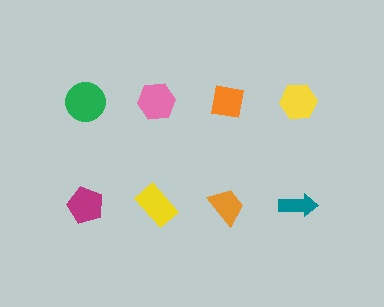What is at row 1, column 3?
An orange square.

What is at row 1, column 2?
A pink hexagon.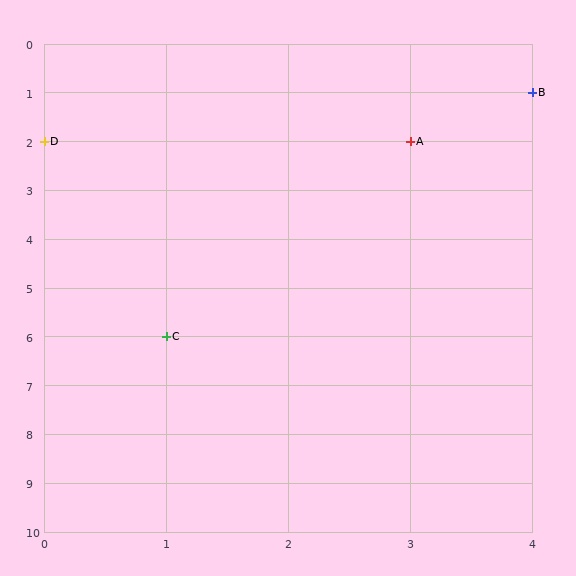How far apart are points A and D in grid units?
Points A and D are 3 columns apart.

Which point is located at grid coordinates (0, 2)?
Point D is at (0, 2).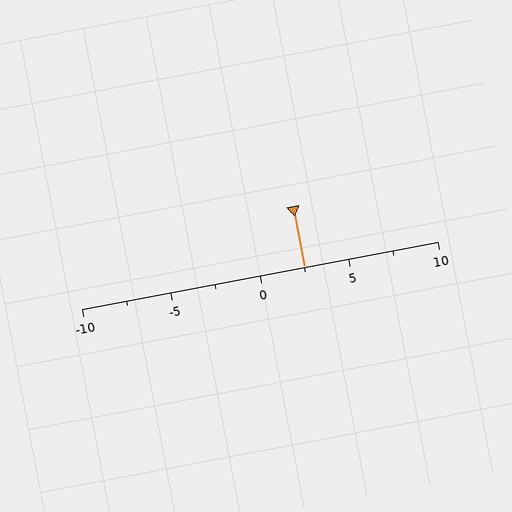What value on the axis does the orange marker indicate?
The marker indicates approximately 2.5.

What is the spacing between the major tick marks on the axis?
The major ticks are spaced 5 apart.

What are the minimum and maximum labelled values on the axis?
The axis runs from -10 to 10.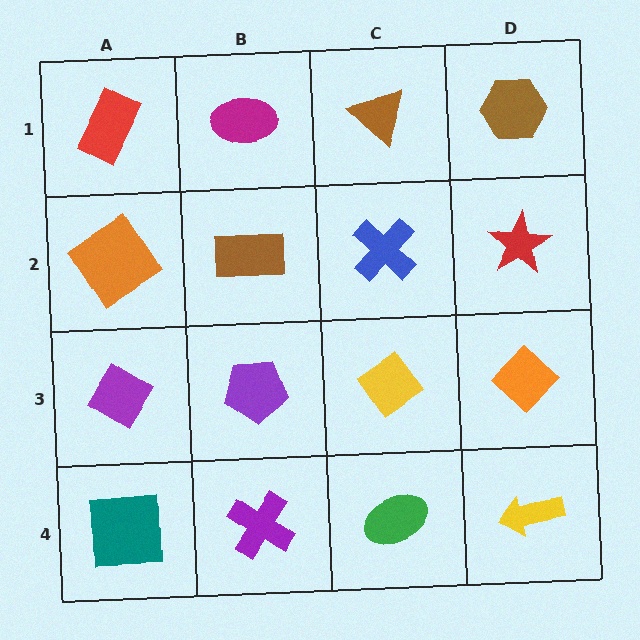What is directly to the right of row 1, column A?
A magenta ellipse.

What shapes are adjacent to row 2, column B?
A magenta ellipse (row 1, column B), a purple pentagon (row 3, column B), an orange diamond (row 2, column A), a blue cross (row 2, column C).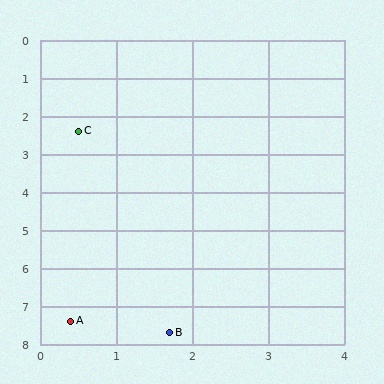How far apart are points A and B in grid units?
Points A and B are about 1.3 grid units apart.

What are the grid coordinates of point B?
Point B is at approximately (1.7, 7.7).